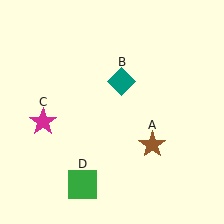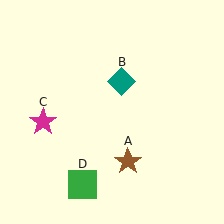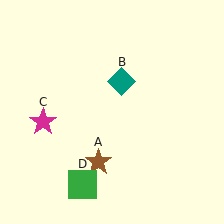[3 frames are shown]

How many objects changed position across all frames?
1 object changed position: brown star (object A).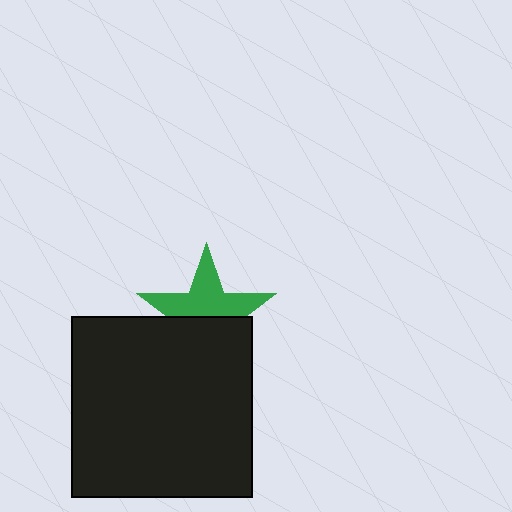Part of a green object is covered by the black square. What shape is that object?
It is a star.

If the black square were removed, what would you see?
You would see the complete green star.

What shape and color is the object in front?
The object in front is a black square.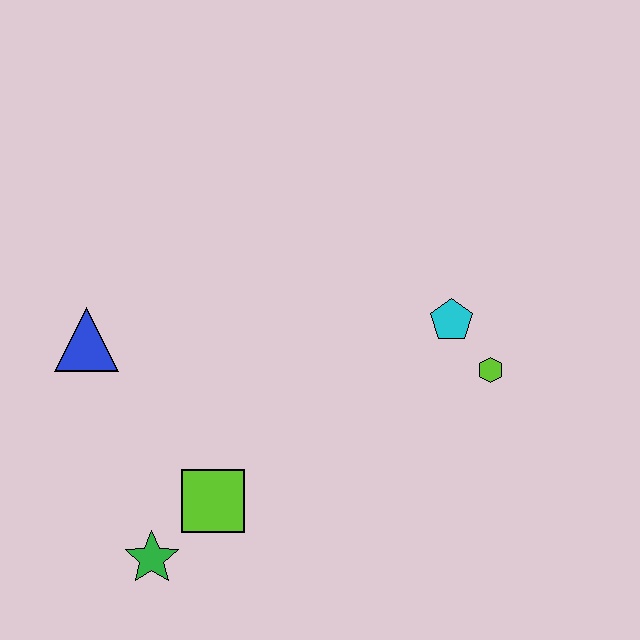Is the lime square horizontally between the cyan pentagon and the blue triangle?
Yes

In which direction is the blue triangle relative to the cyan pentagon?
The blue triangle is to the left of the cyan pentagon.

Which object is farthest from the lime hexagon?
The blue triangle is farthest from the lime hexagon.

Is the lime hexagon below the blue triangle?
Yes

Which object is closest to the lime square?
The green star is closest to the lime square.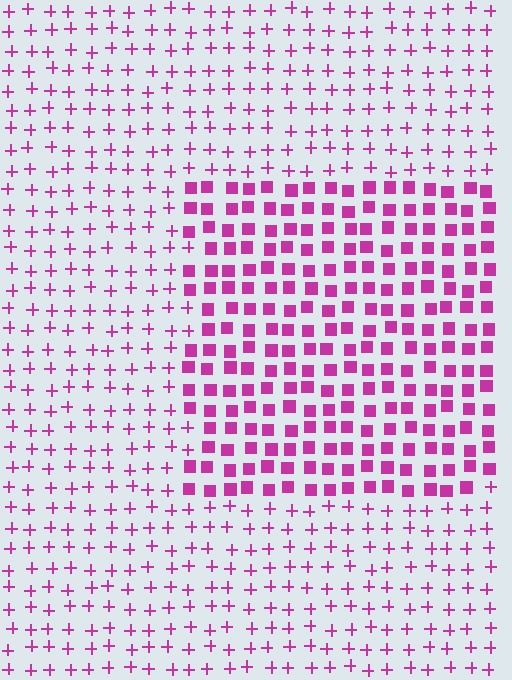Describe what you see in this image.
The image is filled with small magenta elements arranged in a uniform grid. A rectangle-shaped region contains squares, while the surrounding area contains plus signs. The boundary is defined purely by the change in element shape.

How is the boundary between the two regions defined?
The boundary is defined by a change in element shape: squares inside vs. plus signs outside. All elements share the same color and spacing.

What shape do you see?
I see a rectangle.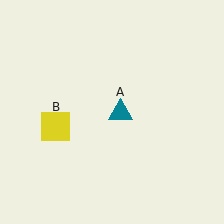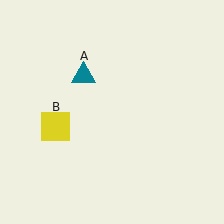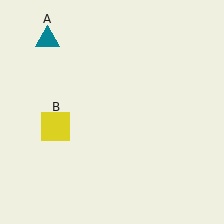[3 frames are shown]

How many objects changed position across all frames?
1 object changed position: teal triangle (object A).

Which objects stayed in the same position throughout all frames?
Yellow square (object B) remained stationary.